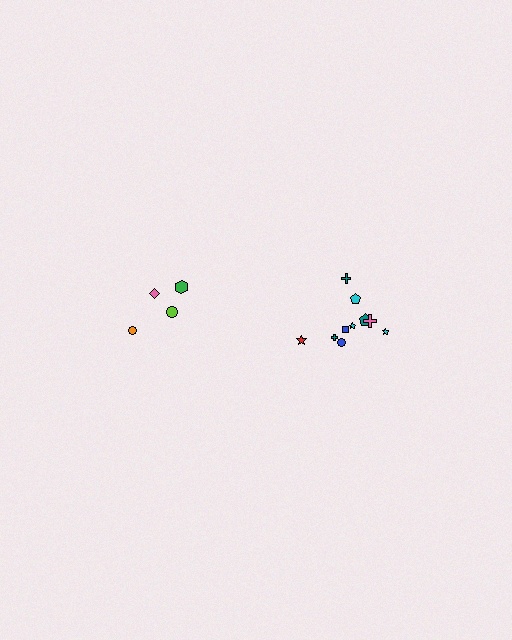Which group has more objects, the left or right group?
The right group.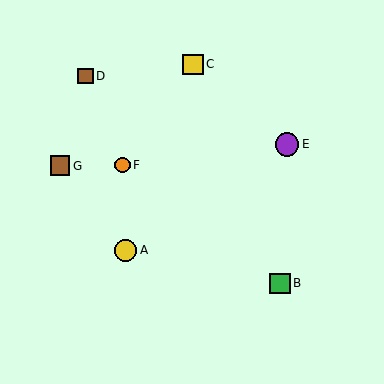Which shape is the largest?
The purple circle (labeled E) is the largest.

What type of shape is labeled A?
Shape A is a yellow circle.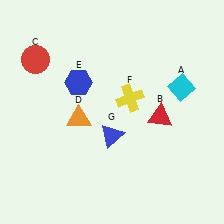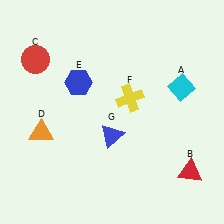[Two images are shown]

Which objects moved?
The objects that moved are: the red triangle (B), the orange triangle (D).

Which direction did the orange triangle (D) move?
The orange triangle (D) moved left.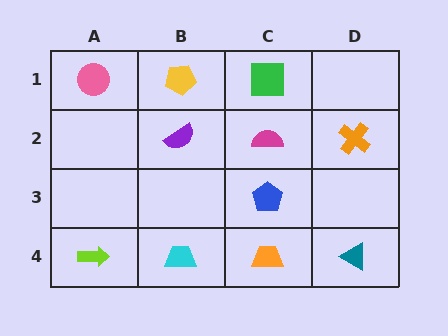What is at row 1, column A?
A pink circle.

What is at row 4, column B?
A cyan trapezoid.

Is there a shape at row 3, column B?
No, that cell is empty.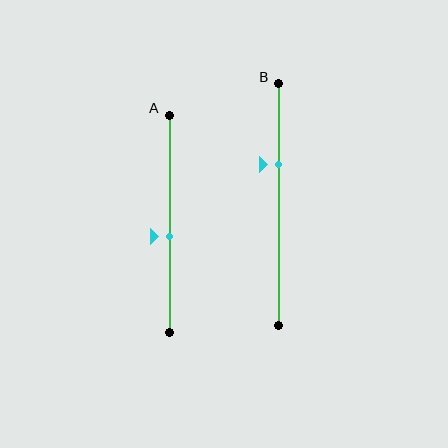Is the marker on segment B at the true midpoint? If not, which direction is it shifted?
No, the marker on segment B is shifted upward by about 17% of the segment length.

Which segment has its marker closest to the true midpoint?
Segment A has its marker closest to the true midpoint.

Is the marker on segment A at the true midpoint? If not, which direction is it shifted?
No, the marker on segment A is shifted downward by about 6% of the segment length.